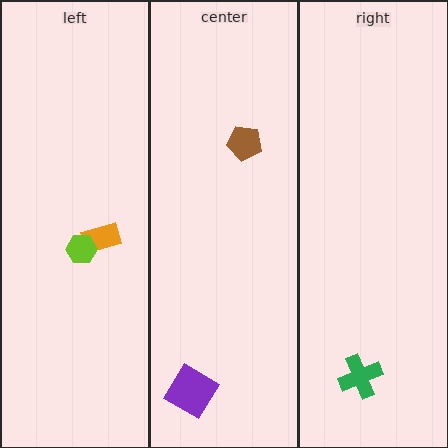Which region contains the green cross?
The right region.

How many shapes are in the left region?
2.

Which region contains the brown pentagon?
The center region.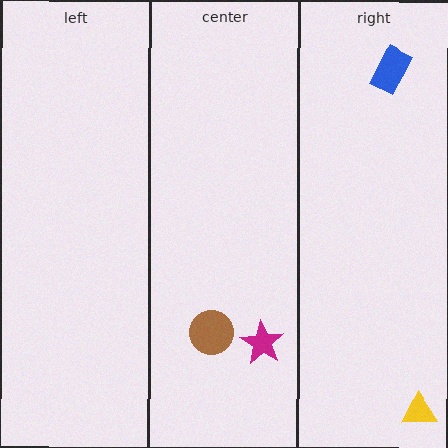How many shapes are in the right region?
2.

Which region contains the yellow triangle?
The right region.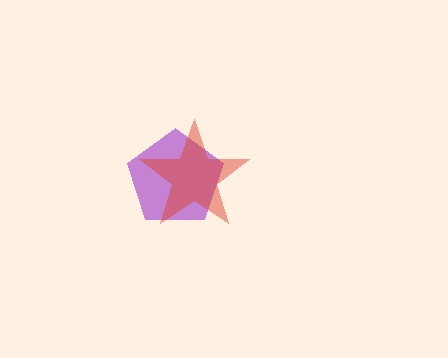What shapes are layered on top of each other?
The layered shapes are: a purple pentagon, a red star.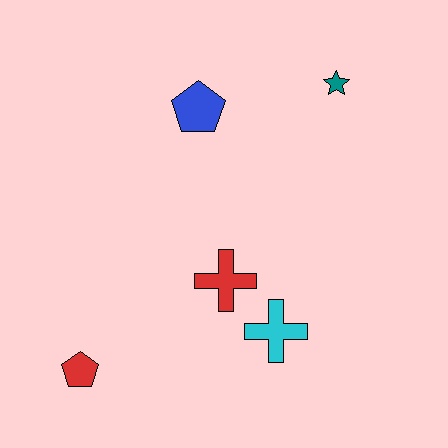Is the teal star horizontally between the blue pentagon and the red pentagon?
No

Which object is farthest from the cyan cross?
The teal star is farthest from the cyan cross.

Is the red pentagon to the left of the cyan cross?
Yes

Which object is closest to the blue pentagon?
The teal star is closest to the blue pentagon.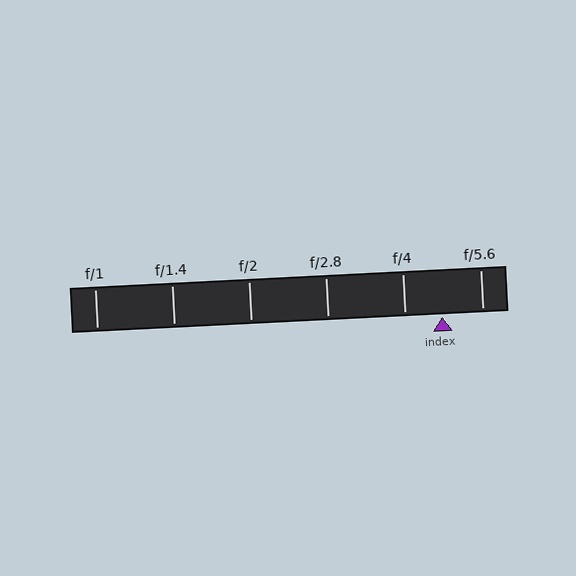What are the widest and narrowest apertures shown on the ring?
The widest aperture shown is f/1 and the narrowest is f/5.6.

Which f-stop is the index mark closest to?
The index mark is closest to f/4.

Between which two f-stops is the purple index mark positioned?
The index mark is between f/4 and f/5.6.